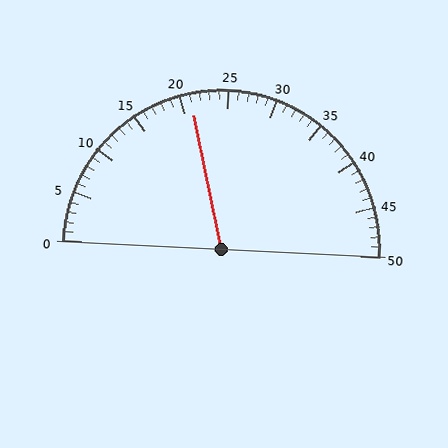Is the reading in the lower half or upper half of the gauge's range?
The reading is in the lower half of the range (0 to 50).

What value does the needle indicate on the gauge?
The needle indicates approximately 21.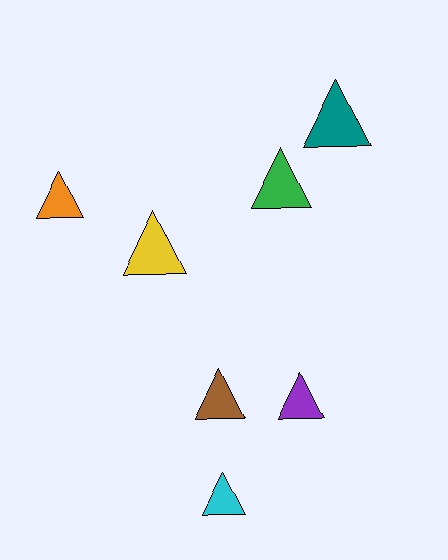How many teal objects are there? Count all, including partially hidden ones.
There is 1 teal object.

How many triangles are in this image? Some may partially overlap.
There are 7 triangles.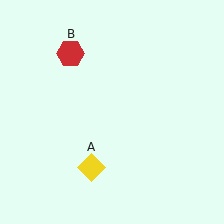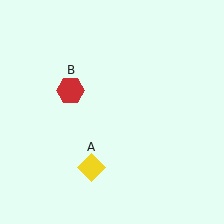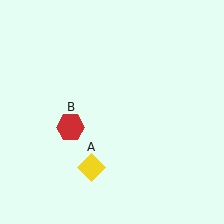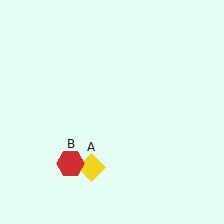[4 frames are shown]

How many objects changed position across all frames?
1 object changed position: red hexagon (object B).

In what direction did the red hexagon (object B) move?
The red hexagon (object B) moved down.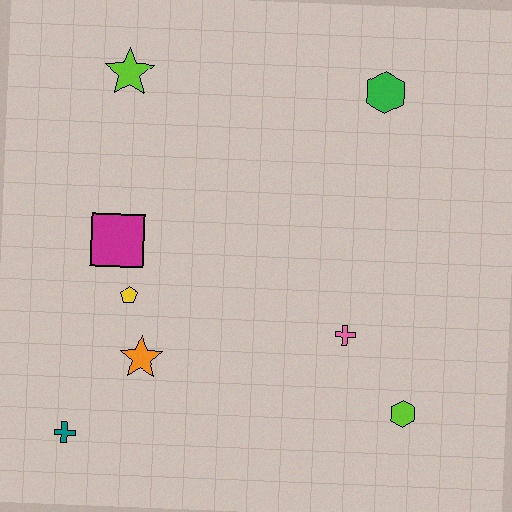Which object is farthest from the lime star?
The lime hexagon is farthest from the lime star.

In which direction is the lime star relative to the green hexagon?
The lime star is to the left of the green hexagon.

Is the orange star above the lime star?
No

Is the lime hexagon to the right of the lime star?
Yes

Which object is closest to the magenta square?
The yellow pentagon is closest to the magenta square.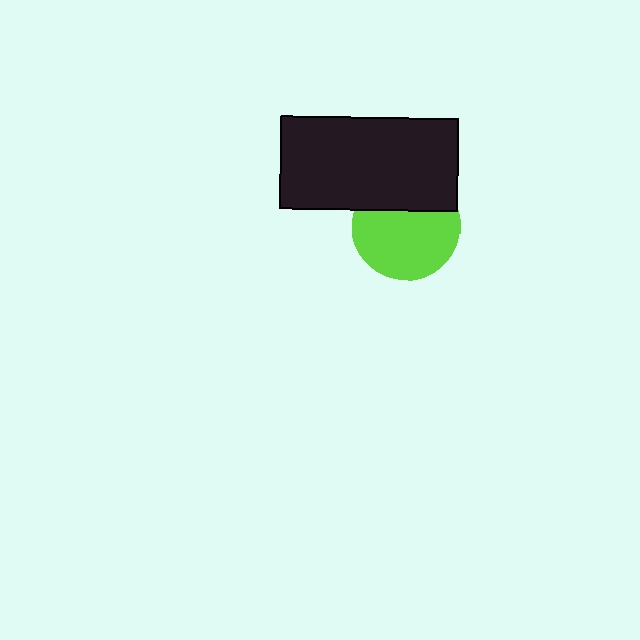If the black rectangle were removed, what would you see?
You would see the complete lime circle.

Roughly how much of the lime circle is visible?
Most of it is visible (roughly 67%).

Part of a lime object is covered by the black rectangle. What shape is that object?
It is a circle.